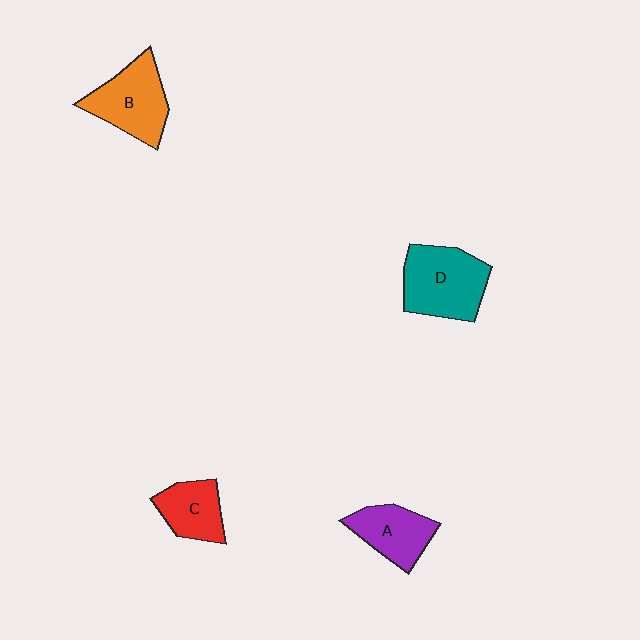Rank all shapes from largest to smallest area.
From largest to smallest: D (teal), B (orange), A (purple), C (red).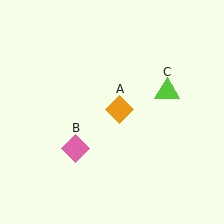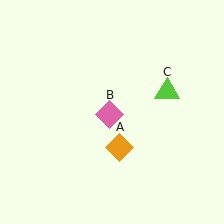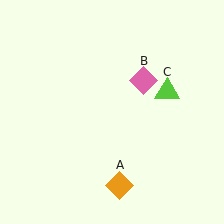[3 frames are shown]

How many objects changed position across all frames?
2 objects changed position: orange diamond (object A), pink diamond (object B).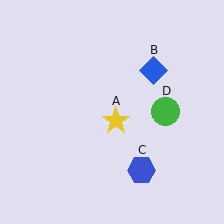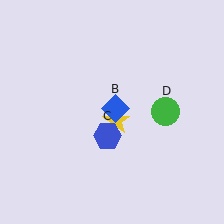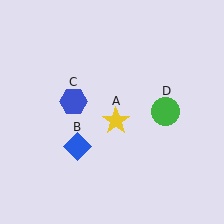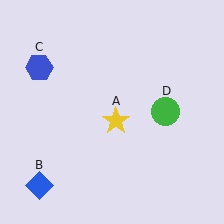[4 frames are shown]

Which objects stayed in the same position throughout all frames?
Yellow star (object A) and green circle (object D) remained stationary.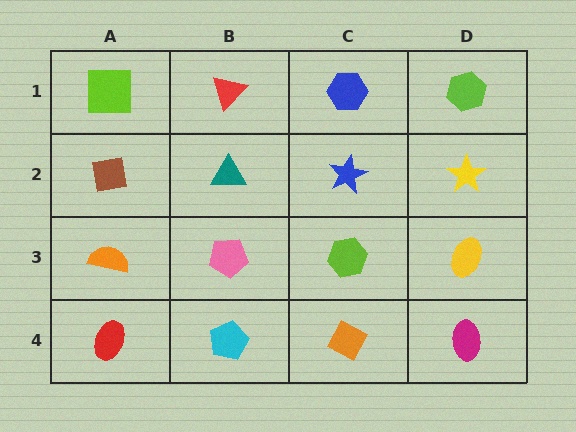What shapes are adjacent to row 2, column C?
A blue hexagon (row 1, column C), a lime hexagon (row 3, column C), a teal triangle (row 2, column B), a yellow star (row 2, column D).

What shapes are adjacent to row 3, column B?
A teal triangle (row 2, column B), a cyan pentagon (row 4, column B), an orange semicircle (row 3, column A), a lime hexagon (row 3, column C).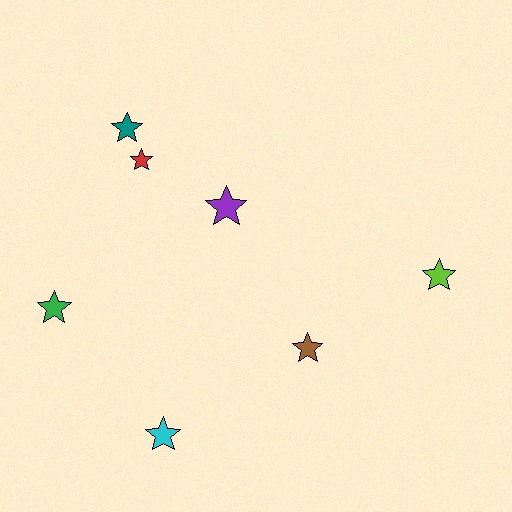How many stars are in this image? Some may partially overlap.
There are 7 stars.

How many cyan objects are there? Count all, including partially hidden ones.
There is 1 cyan object.